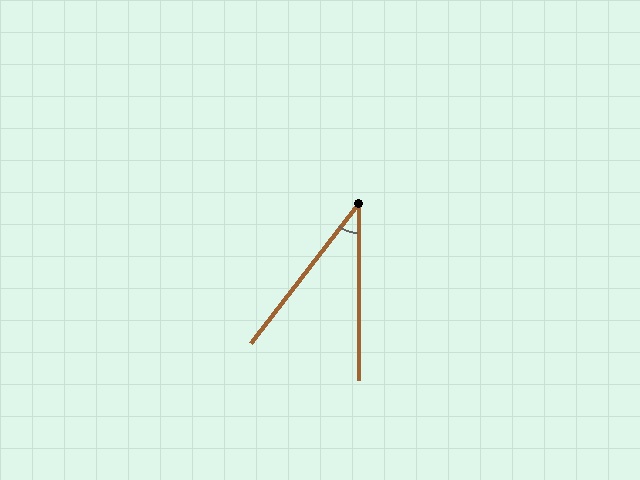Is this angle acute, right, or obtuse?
It is acute.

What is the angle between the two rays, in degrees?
Approximately 38 degrees.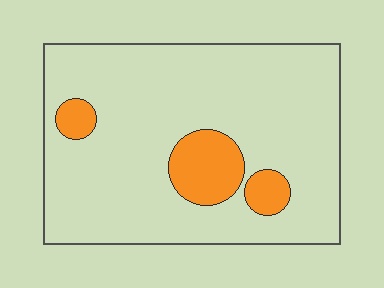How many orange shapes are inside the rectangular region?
3.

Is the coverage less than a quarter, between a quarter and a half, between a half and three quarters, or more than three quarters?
Less than a quarter.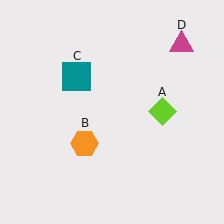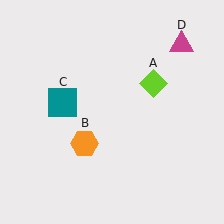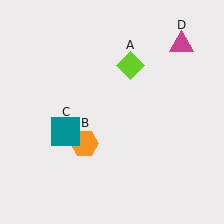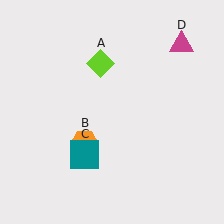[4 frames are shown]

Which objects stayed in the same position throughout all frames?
Orange hexagon (object B) and magenta triangle (object D) remained stationary.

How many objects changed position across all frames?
2 objects changed position: lime diamond (object A), teal square (object C).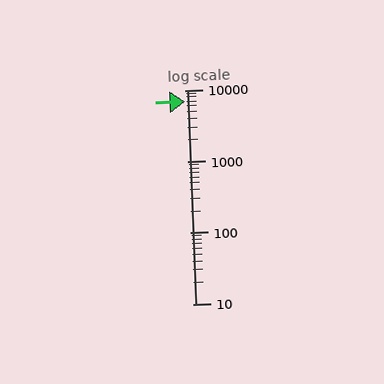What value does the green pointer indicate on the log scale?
The pointer indicates approximately 7000.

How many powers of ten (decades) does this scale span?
The scale spans 3 decades, from 10 to 10000.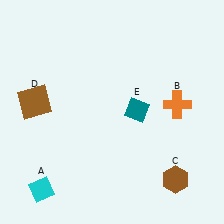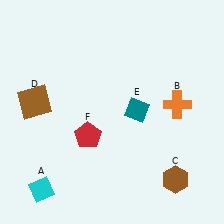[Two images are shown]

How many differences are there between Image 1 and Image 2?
There is 1 difference between the two images.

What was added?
A red pentagon (F) was added in Image 2.